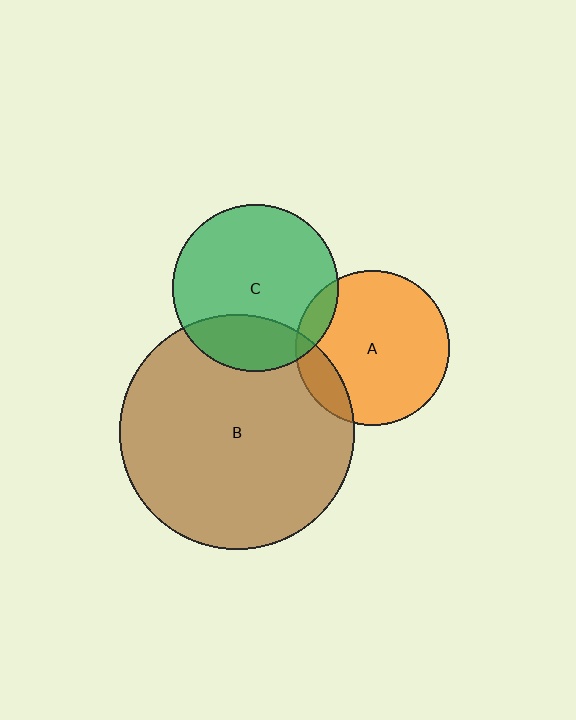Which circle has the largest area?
Circle B (brown).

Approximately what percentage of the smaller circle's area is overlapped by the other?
Approximately 10%.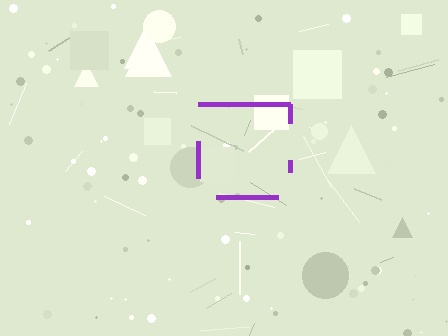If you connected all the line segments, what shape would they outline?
They would outline a square.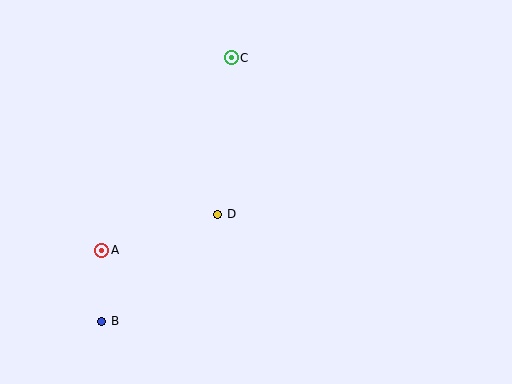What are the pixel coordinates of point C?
Point C is at (231, 58).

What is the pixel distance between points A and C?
The distance between A and C is 232 pixels.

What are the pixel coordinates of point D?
Point D is at (218, 214).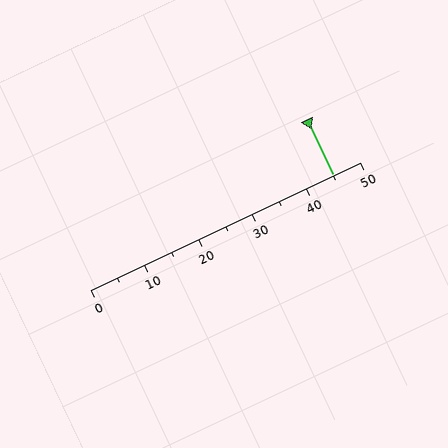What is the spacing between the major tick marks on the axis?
The major ticks are spaced 10 apart.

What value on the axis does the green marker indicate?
The marker indicates approximately 45.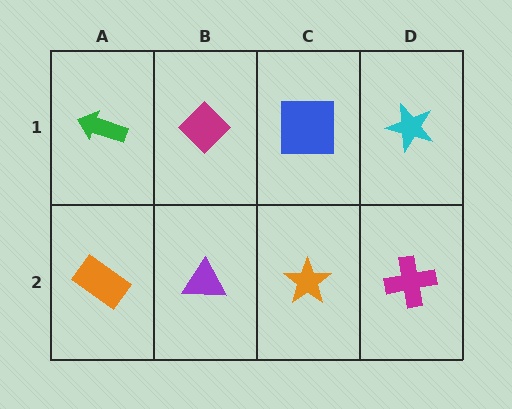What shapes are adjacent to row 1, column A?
An orange rectangle (row 2, column A), a magenta diamond (row 1, column B).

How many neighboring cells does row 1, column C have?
3.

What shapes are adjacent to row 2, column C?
A blue square (row 1, column C), a purple triangle (row 2, column B), a magenta cross (row 2, column D).